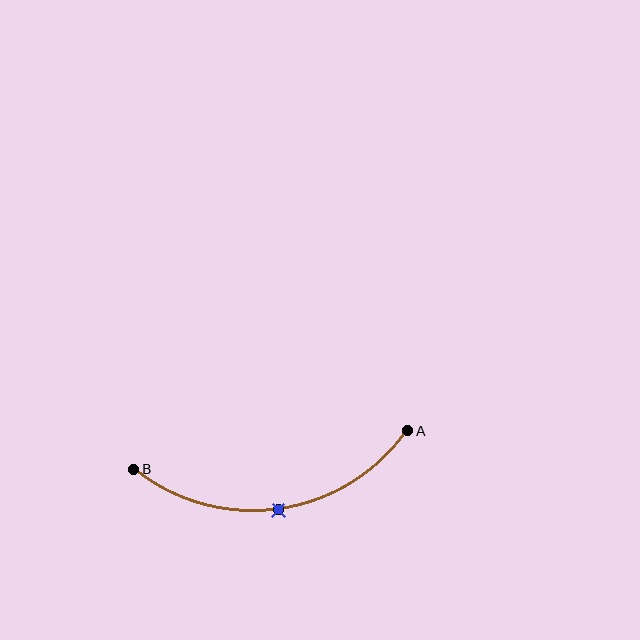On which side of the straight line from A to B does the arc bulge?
The arc bulges below the straight line connecting A and B.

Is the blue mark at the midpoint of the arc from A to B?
Yes. The blue mark lies on the arc at equal arc-length from both A and B — it is the arc midpoint.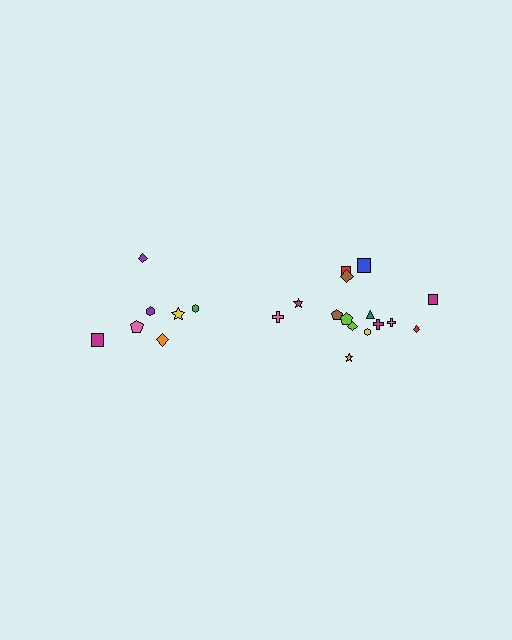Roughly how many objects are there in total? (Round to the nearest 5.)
Roughly 20 objects in total.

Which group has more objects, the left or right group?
The right group.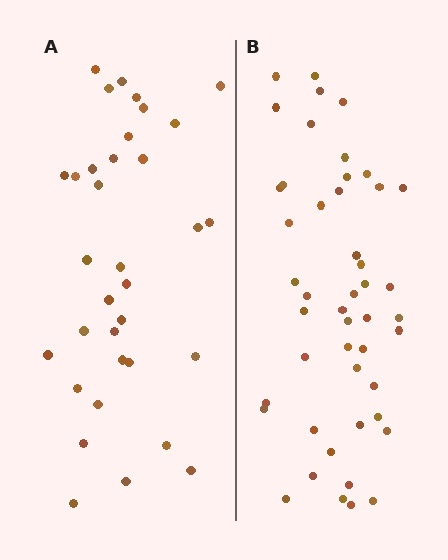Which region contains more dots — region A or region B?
Region B (the right region) has more dots.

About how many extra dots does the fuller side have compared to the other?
Region B has approximately 15 more dots than region A.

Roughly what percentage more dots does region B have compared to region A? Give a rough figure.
About 40% more.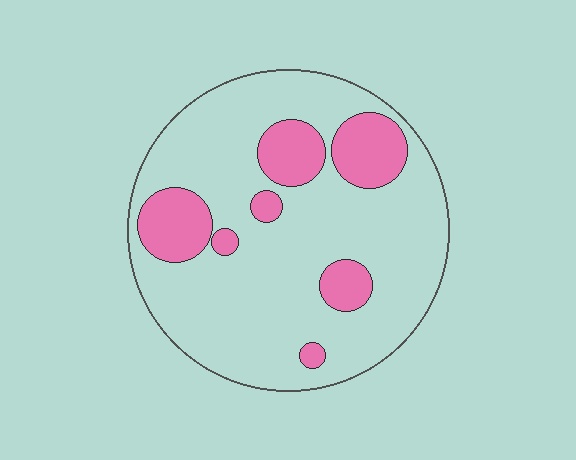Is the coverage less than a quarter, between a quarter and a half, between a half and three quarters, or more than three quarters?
Less than a quarter.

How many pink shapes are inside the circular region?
7.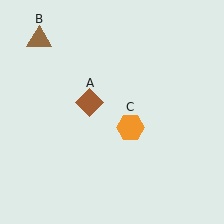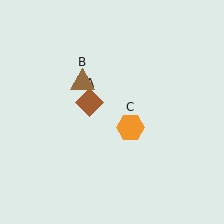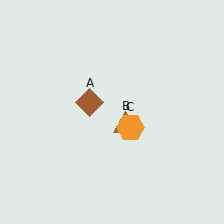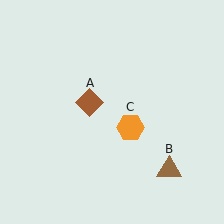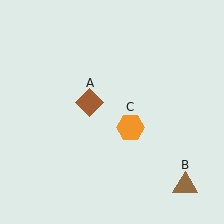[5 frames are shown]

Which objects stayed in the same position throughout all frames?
Brown diamond (object A) and orange hexagon (object C) remained stationary.